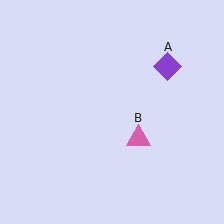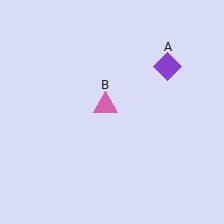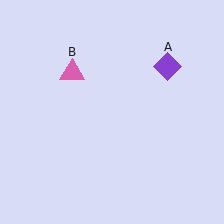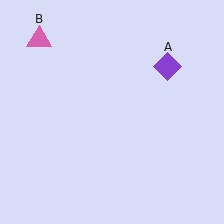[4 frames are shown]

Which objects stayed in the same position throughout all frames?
Purple diamond (object A) remained stationary.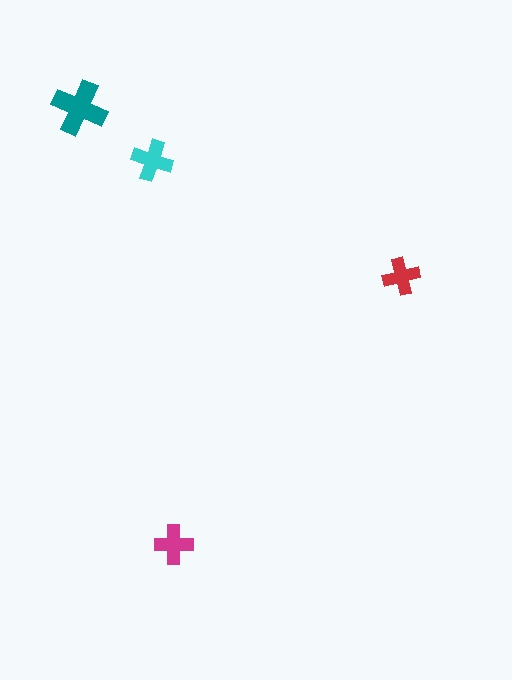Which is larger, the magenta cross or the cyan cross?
The cyan one.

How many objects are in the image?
There are 4 objects in the image.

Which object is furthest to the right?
The red cross is rightmost.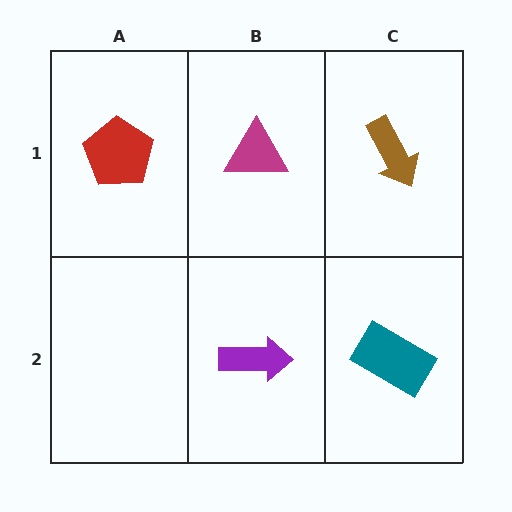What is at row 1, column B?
A magenta triangle.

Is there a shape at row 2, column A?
No, that cell is empty.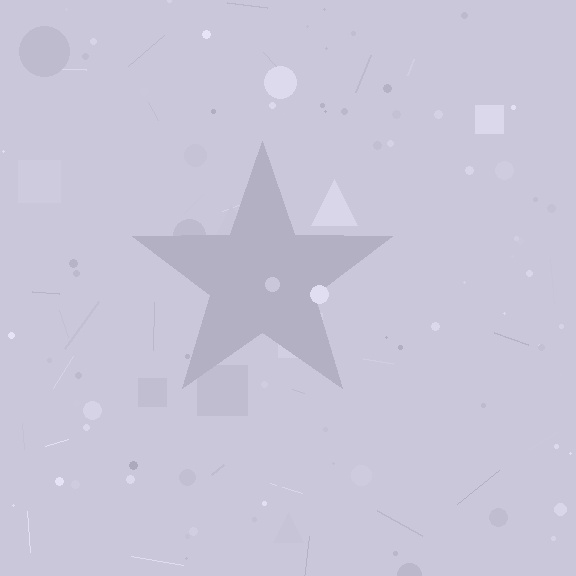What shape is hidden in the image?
A star is hidden in the image.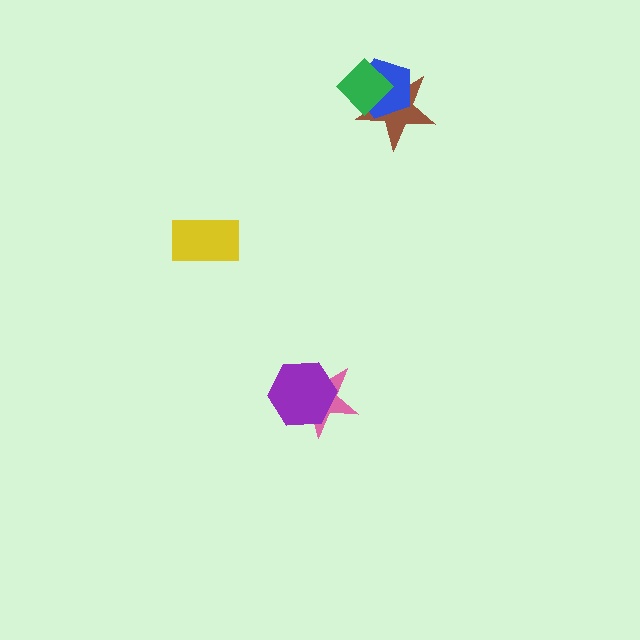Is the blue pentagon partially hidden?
Yes, it is partially covered by another shape.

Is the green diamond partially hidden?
No, no other shape covers it.